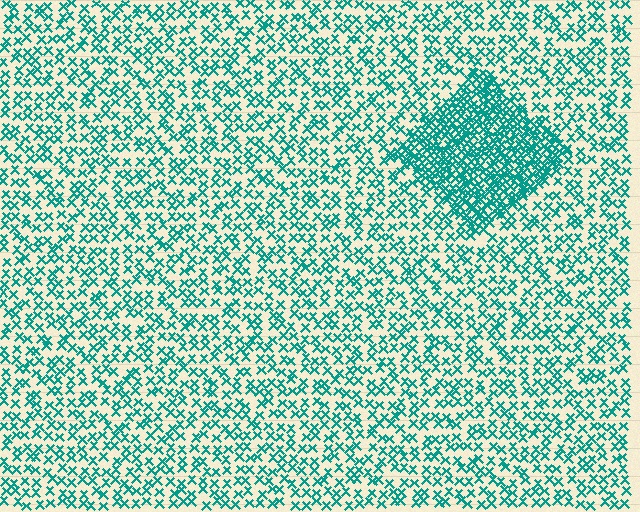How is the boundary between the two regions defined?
The boundary is defined by a change in element density (approximately 2.5x ratio). All elements are the same color, size, and shape.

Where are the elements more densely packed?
The elements are more densely packed inside the diamond boundary.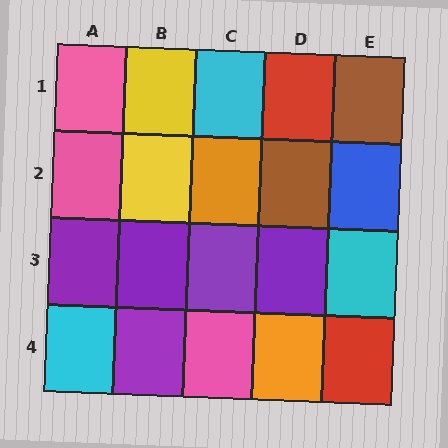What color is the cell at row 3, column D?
Purple.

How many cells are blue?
1 cell is blue.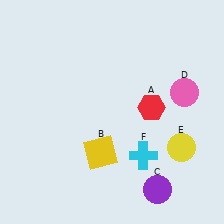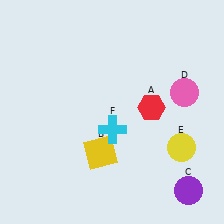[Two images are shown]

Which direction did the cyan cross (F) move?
The cyan cross (F) moved left.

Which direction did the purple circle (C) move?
The purple circle (C) moved right.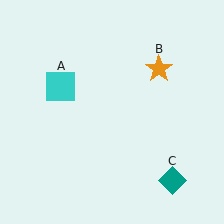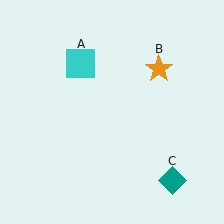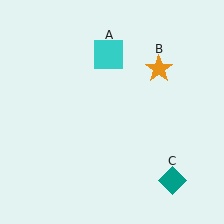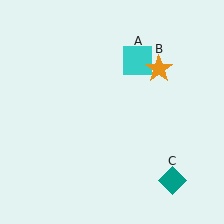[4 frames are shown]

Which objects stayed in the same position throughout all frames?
Orange star (object B) and teal diamond (object C) remained stationary.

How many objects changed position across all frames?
1 object changed position: cyan square (object A).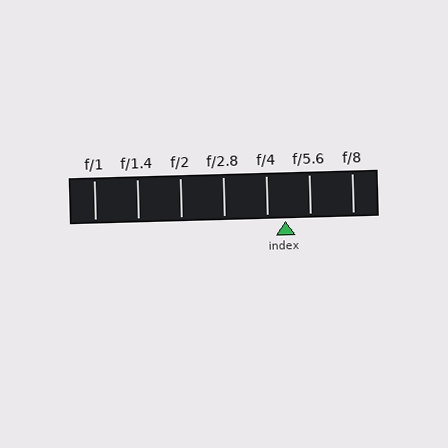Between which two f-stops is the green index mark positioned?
The index mark is between f/4 and f/5.6.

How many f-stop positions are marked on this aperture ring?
There are 7 f-stop positions marked.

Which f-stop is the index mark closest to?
The index mark is closest to f/4.